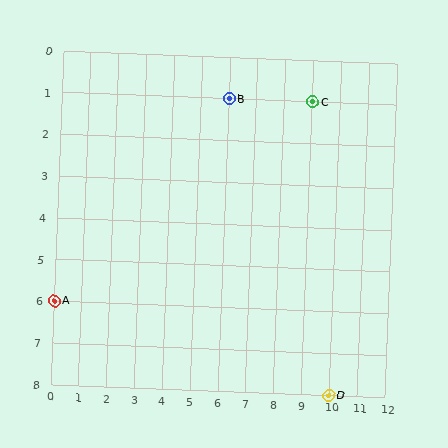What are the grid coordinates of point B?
Point B is at grid coordinates (6, 1).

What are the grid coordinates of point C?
Point C is at grid coordinates (9, 1).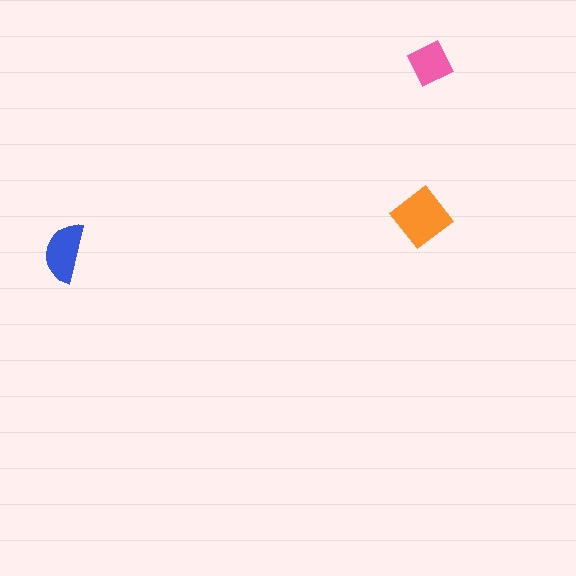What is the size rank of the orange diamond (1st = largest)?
1st.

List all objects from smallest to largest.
The pink square, the blue semicircle, the orange diamond.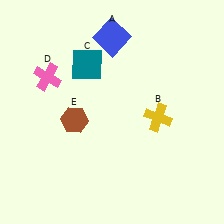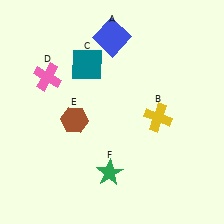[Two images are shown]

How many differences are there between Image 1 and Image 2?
There is 1 difference between the two images.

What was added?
A green star (F) was added in Image 2.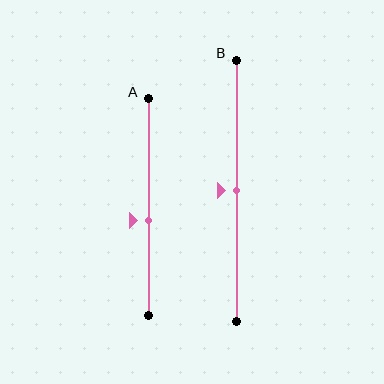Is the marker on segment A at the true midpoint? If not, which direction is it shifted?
No, the marker on segment A is shifted downward by about 6% of the segment length.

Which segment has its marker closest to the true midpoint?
Segment B has its marker closest to the true midpoint.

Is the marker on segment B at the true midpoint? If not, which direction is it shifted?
Yes, the marker on segment B is at the true midpoint.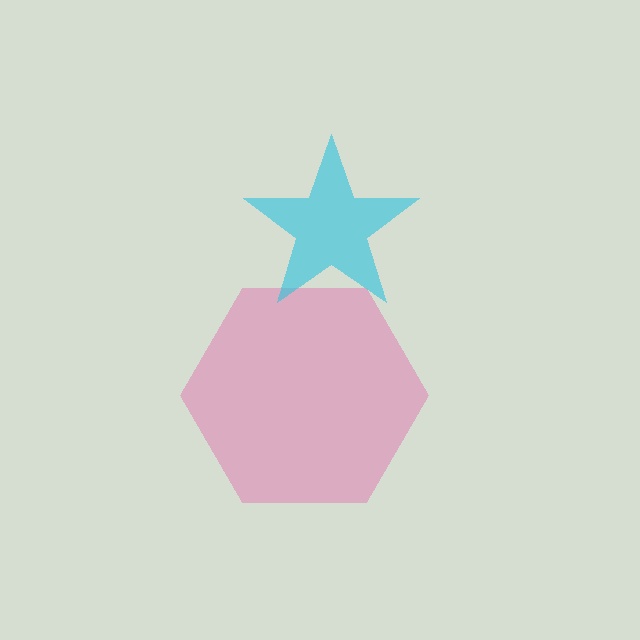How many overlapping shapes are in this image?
There are 2 overlapping shapes in the image.